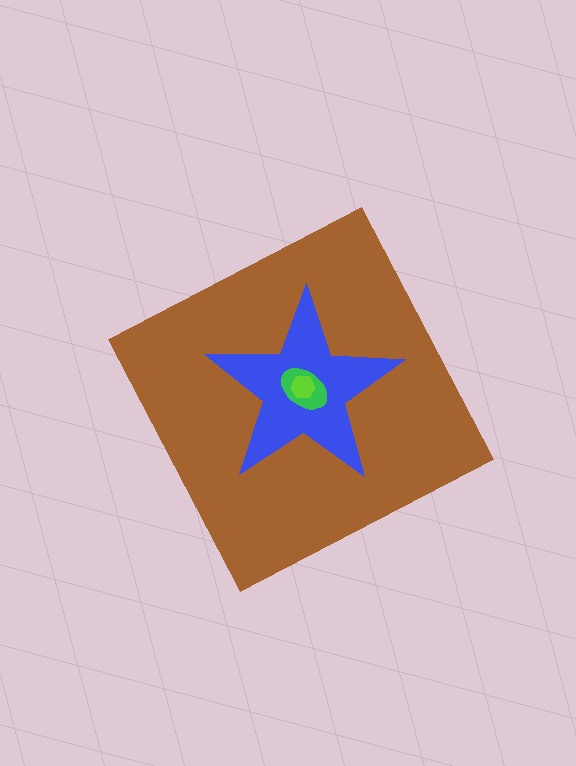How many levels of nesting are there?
4.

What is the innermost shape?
The lime hexagon.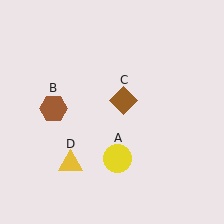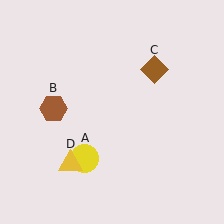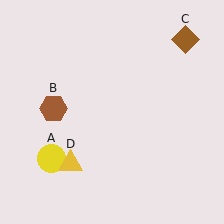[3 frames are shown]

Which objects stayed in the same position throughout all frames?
Brown hexagon (object B) and yellow triangle (object D) remained stationary.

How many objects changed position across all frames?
2 objects changed position: yellow circle (object A), brown diamond (object C).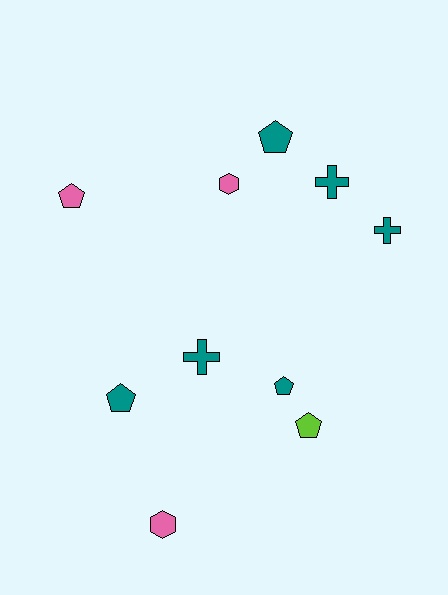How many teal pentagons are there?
There are 3 teal pentagons.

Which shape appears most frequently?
Pentagon, with 5 objects.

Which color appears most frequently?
Teal, with 6 objects.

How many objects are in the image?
There are 10 objects.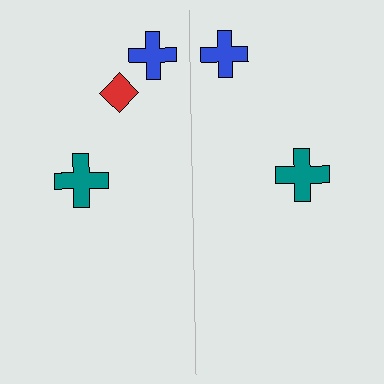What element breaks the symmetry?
A red diamond is missing from the right side.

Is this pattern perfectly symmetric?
No, the pattern is not perfectly symmetric. A red diamond is missing from the right side.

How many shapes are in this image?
There are 5 shapes in this image.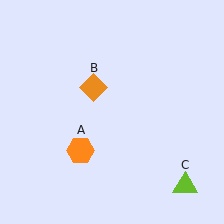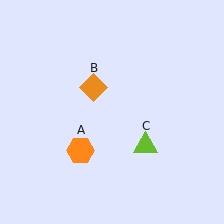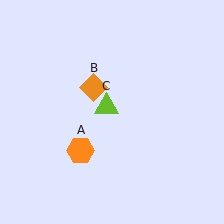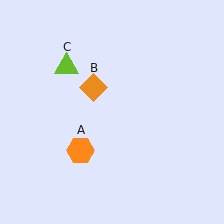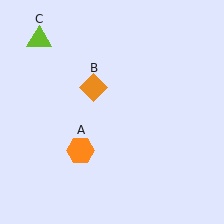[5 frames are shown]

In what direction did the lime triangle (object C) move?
The lime triangle (object C) moved up and to the left.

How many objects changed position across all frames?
1 object changed position: lime triangle (object C).